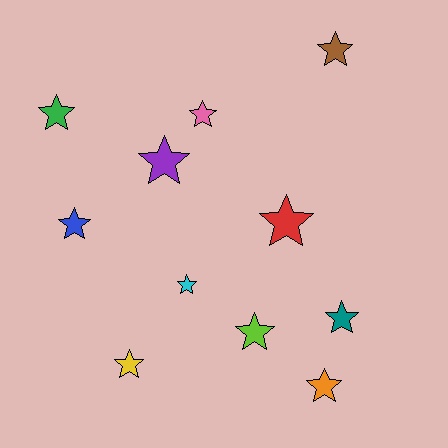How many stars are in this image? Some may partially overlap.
There are 11 stars.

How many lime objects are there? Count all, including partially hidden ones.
There is 1 lime object.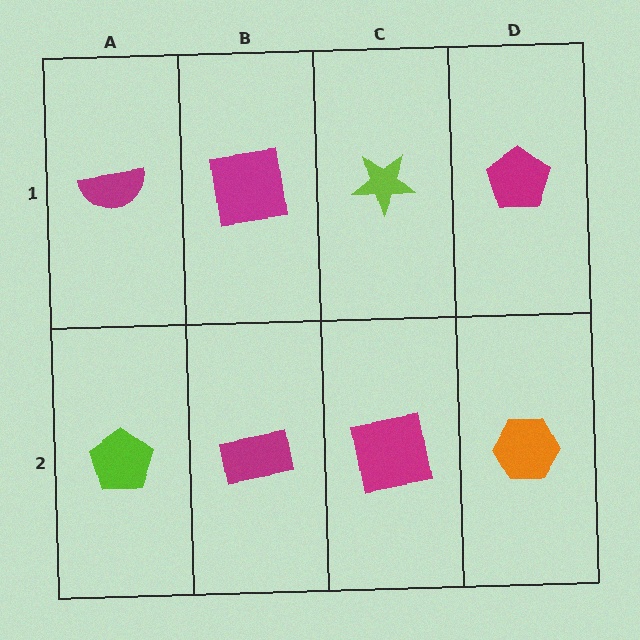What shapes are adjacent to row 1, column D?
An orange hexagon (row 2, column D), a lime star (row 1, column C).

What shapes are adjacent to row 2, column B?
A magenta square (row 1, column B), a lime pentagon (row 2, column A), a magenta square (row 2, column C).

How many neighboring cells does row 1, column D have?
2.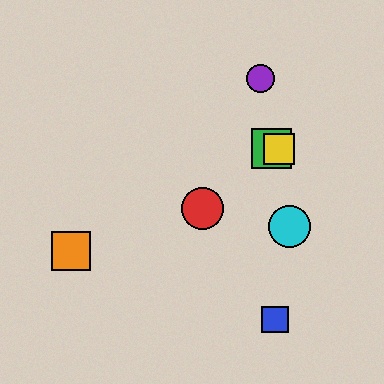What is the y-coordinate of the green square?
The green square is at y≈149.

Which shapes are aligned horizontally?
The green square, the yellow square are aligned horizontally.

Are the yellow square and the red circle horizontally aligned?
No, the yellow square is at y≈149 and the red circle is at y≈208.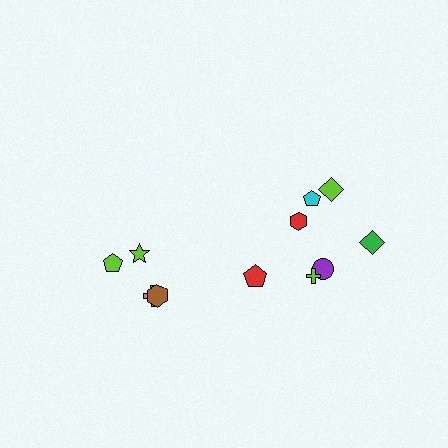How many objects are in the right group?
There are 7 objects.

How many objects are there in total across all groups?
There are 11 objects.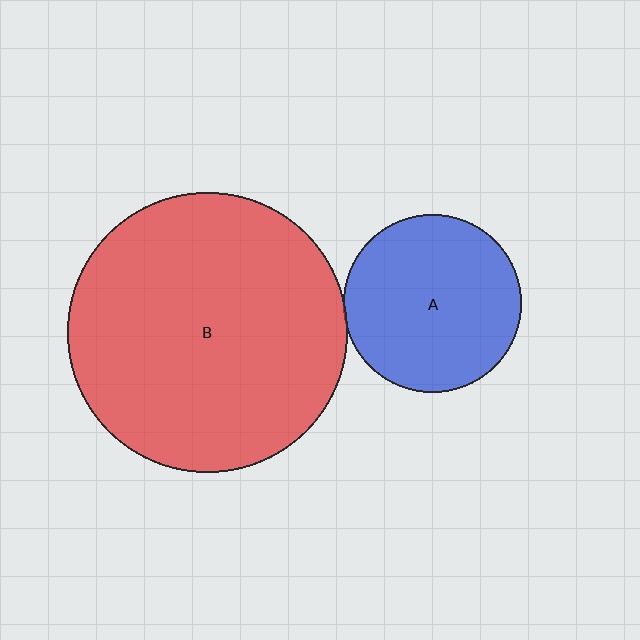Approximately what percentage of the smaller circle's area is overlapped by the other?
Approximately 5%.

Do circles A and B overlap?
Yes.